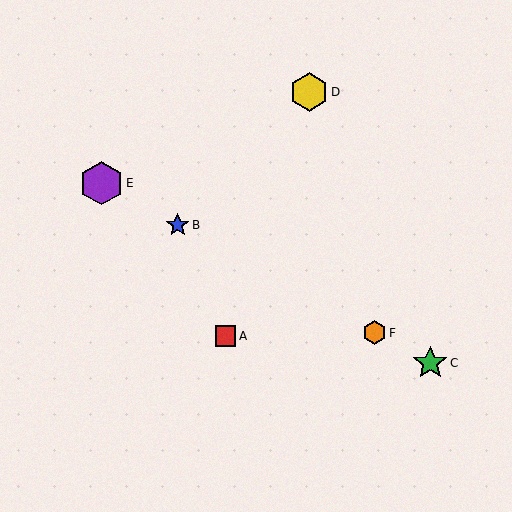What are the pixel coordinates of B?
Object B is at (178, 225).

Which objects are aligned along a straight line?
Objects B, C, E, F are aligned along a straight line.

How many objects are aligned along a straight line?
4 objects (B, C, E, F) are aligned along a straight line.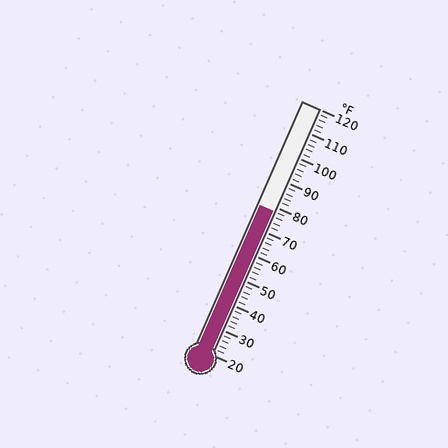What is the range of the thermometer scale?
The thermometer scale ranges from 20°F to 120°F.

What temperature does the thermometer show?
The thermometer shows approximately 78°F.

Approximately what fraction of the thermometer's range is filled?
The thermometer is filled to approximately 60% of its range.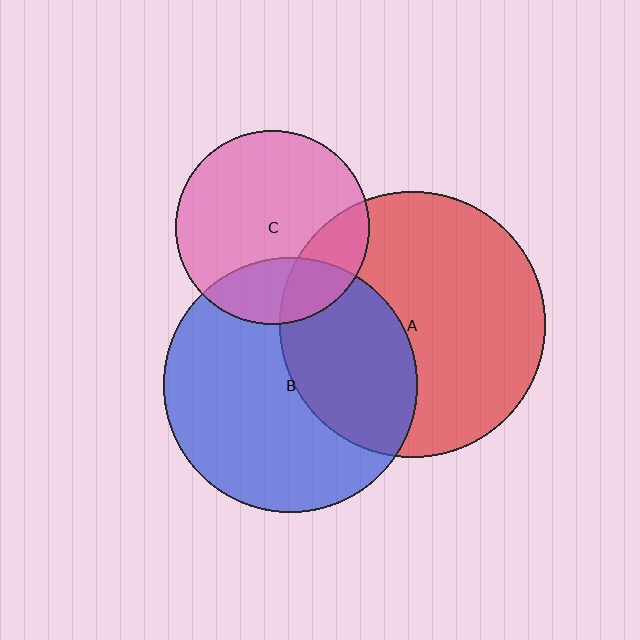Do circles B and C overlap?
Yes.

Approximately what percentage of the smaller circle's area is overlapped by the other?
Approximately 25%.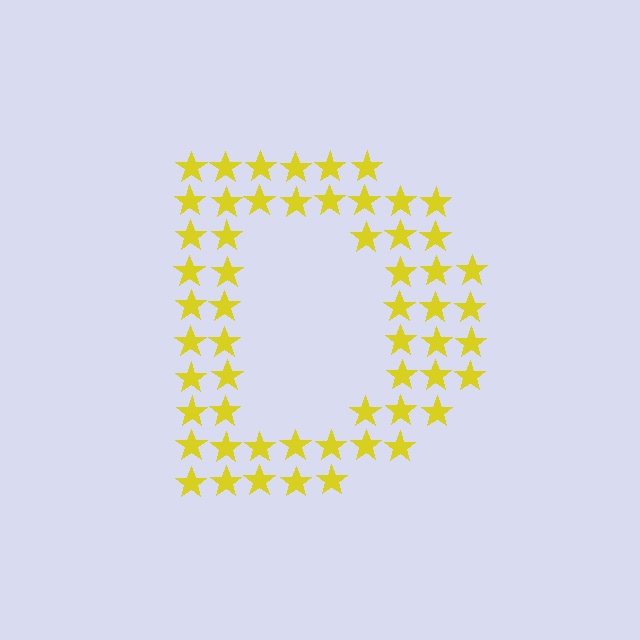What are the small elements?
The small elements are stars.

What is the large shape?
The large shape is the letter D.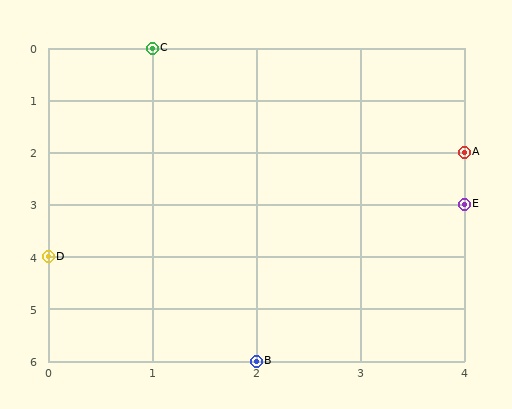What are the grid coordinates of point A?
Point A is at grid coordinates (4, 2).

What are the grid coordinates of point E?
Point E is at grid coordinates (4, 3).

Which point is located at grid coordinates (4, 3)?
Point E is at (4, 3).